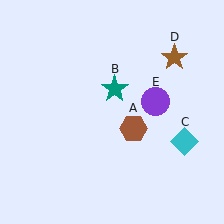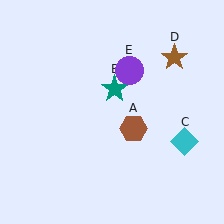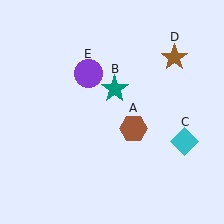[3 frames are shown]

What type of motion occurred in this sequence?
The purple circle (object E) rotated counterclockwise around the center of the scene.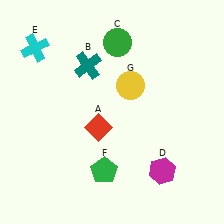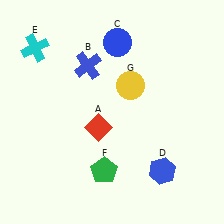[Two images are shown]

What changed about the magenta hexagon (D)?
In Image 1, D is magenta. In Image 2, it changed to blue.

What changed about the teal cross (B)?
In Image 1, B is teal. In Image 2, it changed to blue.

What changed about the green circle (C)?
In Image 1, C is green. In Image 2, it changed to blue.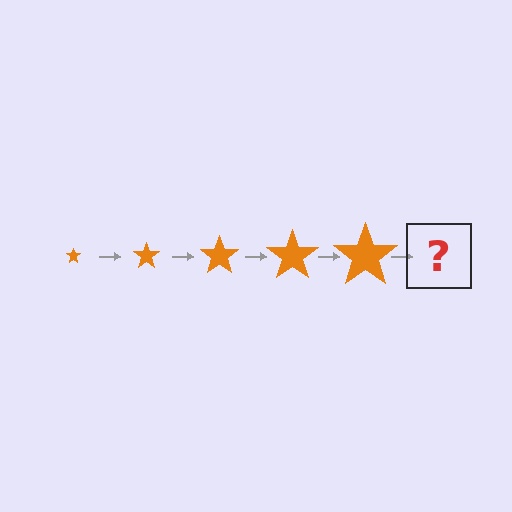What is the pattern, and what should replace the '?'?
The pattern is that the star gets progressively larger each step. The '?' should be an orange star, larger than the previous one.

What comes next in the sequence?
The next element should be an orange star, larger than the previous one.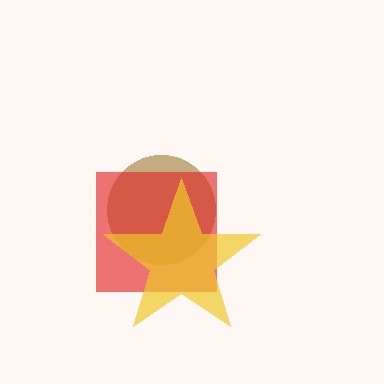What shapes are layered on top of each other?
The layered shapes are: a brown circle, a red square, a yellow star.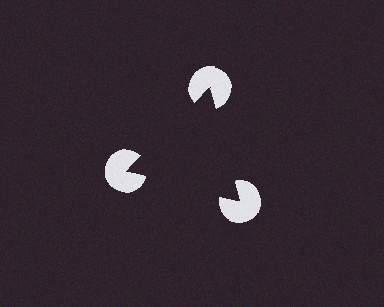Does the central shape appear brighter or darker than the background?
It typically appears slightly darker than the background, even though no actual brightness change is drawn.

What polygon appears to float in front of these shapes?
An illusory triangle — its edges are inferred from the aligned wedge cuts in the pac-man discs, not physically drawn.